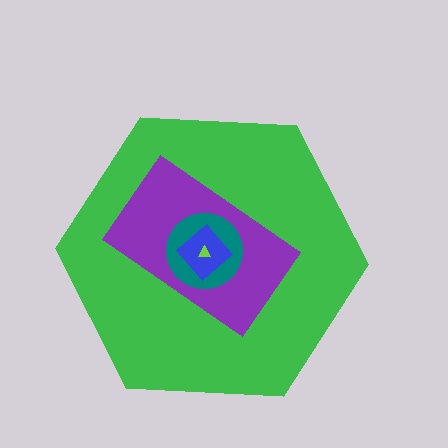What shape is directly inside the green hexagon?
The purple rectangle.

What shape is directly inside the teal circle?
The blue diamond.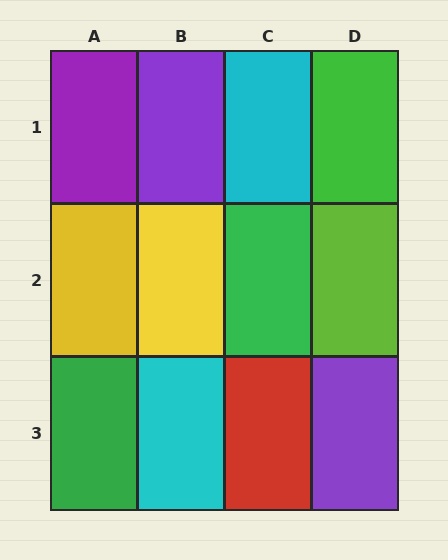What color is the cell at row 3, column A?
Green.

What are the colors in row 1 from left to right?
Purple, purple, cyan, green.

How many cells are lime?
1 cell is lime.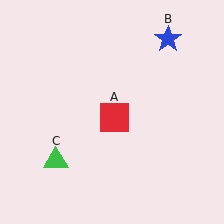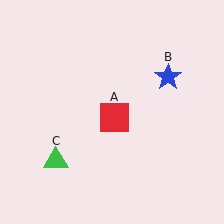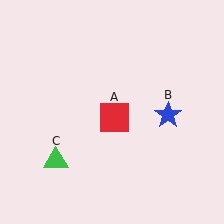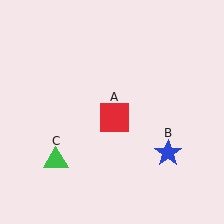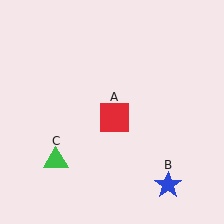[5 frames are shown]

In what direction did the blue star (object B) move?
The blue star (object B) moved down.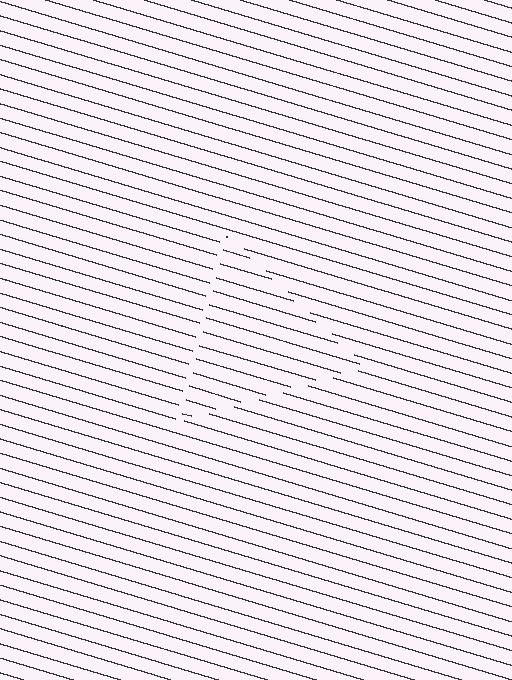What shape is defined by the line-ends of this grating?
An illusory triangle. The interior of the shape contains the same grating, shifted by half a period — the contour is defined by the phase discontinuity where line-ends from the inner and outer gratings abut.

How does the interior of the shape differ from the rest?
The interior of the shape contains the same grating, shifted by half a period — the contour is defined by the phase discontinuity where line-ends from the inner and outer gratings abut.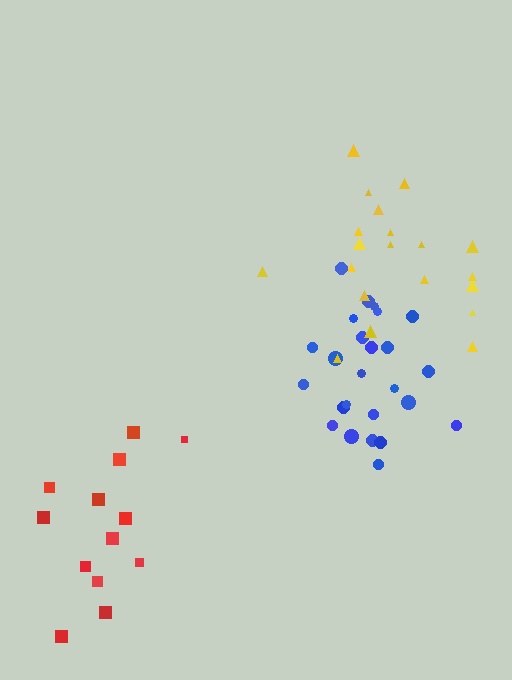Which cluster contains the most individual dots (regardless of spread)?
Blue (25).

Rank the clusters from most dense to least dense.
blue, yellow, red.